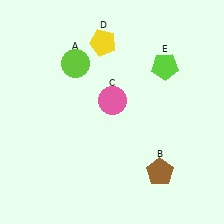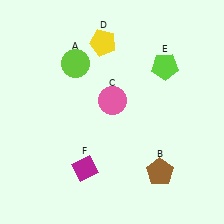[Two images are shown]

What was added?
A magenta diamond (F) was added in Image 2.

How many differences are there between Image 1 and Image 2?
There is 1 difference between the two images.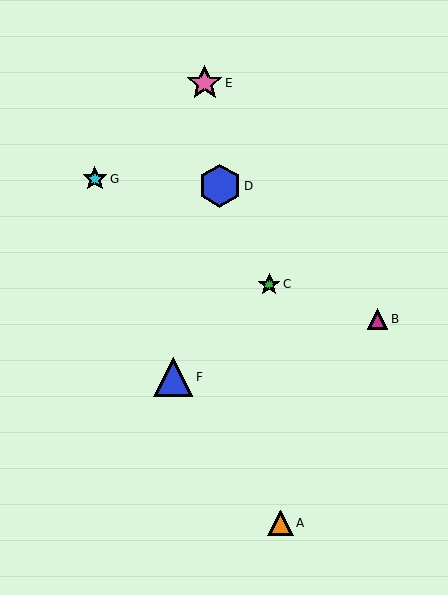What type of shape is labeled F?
Shape F is a blue triangle.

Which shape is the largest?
The blue hexagon (labeled D) is the largest.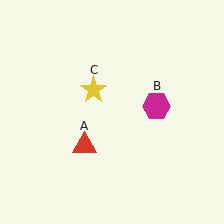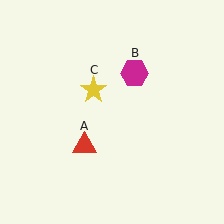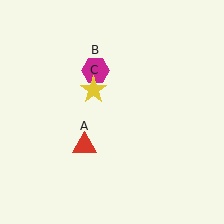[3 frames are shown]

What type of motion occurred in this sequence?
The magenta hexagon (object B) rotated counterclockwise around the center of the scene.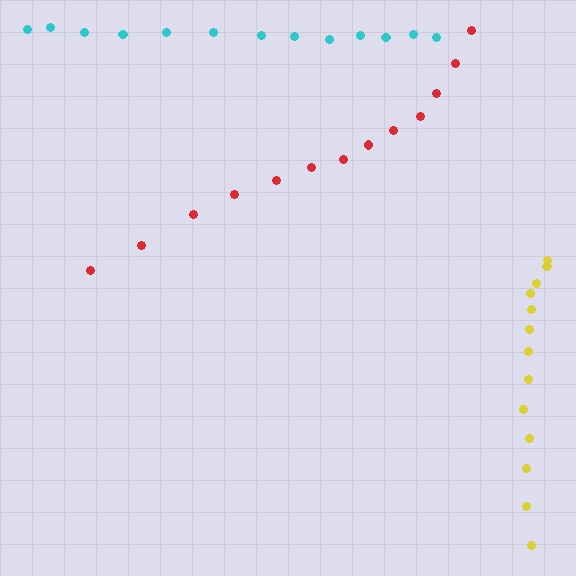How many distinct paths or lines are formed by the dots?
There are 3 distinct paths.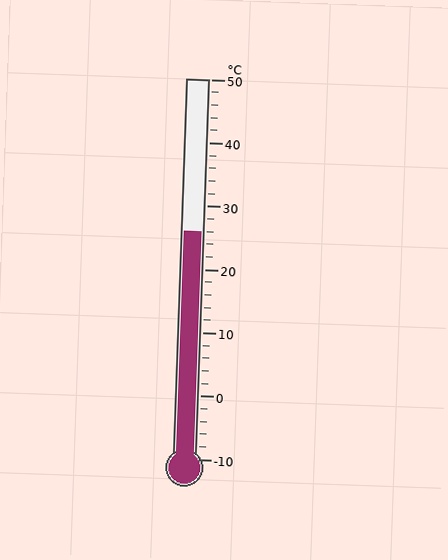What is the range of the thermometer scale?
The thermometer scale ranges from -10°C to 50°C.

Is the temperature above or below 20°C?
The temperature is above 20°C.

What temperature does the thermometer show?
The thermometer shows approximately 26°C.